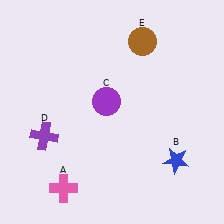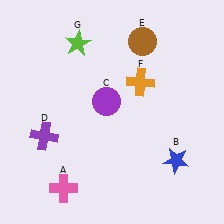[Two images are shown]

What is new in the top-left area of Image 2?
A lime star (G) was added in the top-left area of Image 2.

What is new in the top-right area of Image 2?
An orange cross (F) was added in the top-right area of Image 2.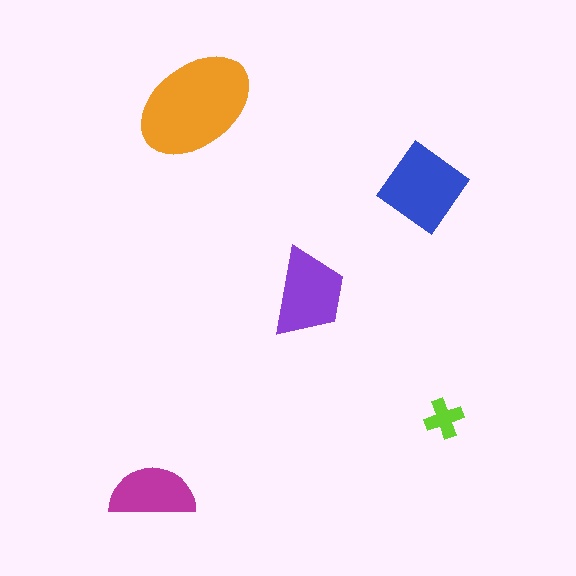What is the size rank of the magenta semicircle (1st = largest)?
4th.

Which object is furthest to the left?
The magenta semicircle is leftmost.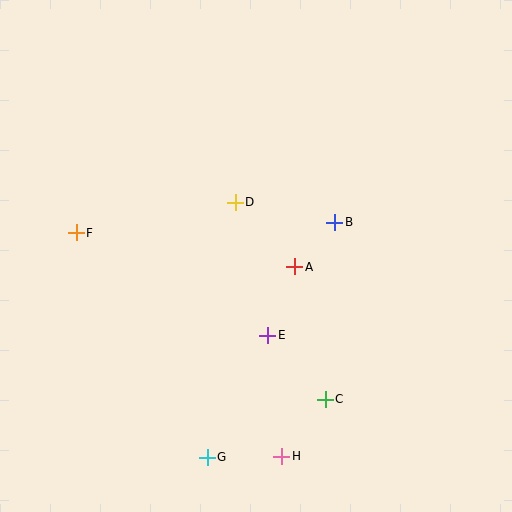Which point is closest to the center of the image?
Point A at (295, 267) is closest to the center.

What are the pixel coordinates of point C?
Point C is at (325, 399).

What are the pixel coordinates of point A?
Point A is at (295, 267).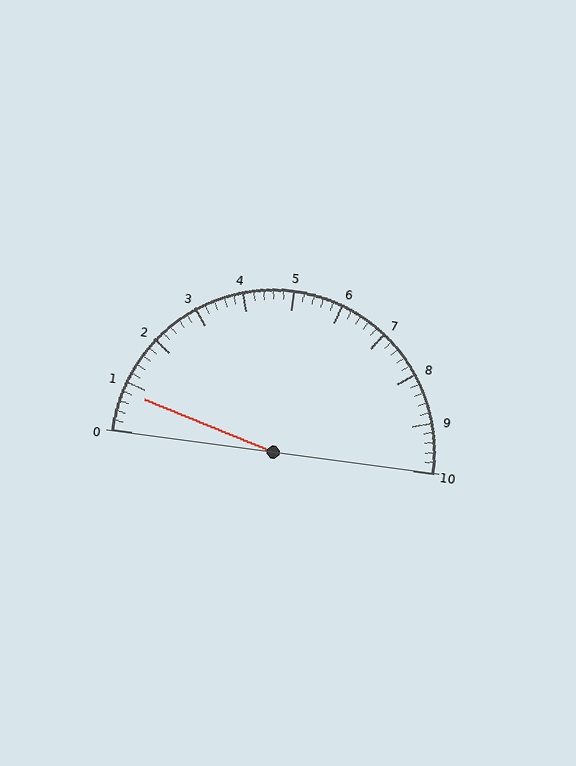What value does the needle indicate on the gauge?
The needle indicates approximately 0.8.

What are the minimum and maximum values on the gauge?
The gauge ranges from 0 to 10.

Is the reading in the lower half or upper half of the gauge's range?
The reading is in the lower half of the range (0 to 10).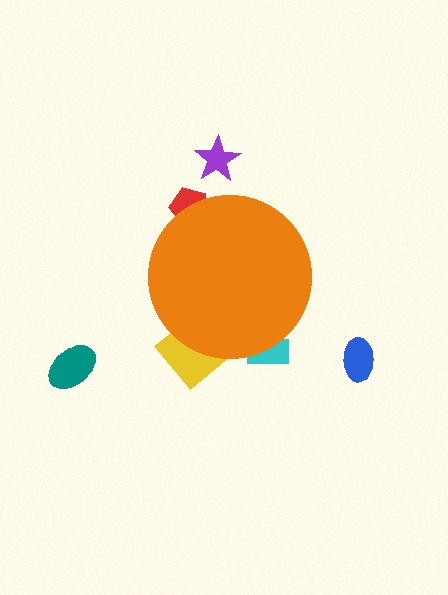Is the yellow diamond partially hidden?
Yes, the yellow diamond is partially hidden behind the orange circle.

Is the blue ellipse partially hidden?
No, the blue ellipse is fully visible.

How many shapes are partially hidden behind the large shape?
3 shapes are partially hidden.